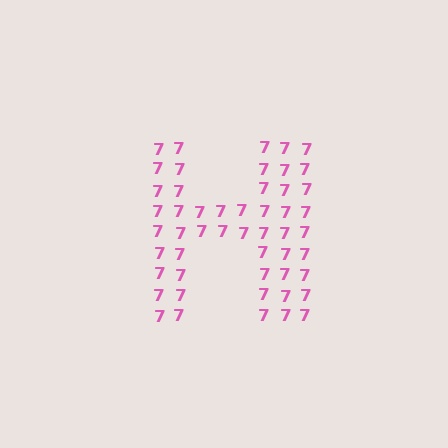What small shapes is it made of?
It is made of small digit 7's.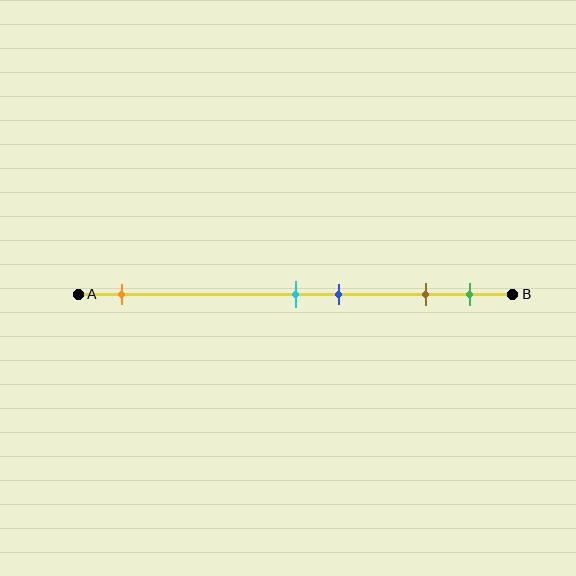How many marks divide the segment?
There are 5 marks dividing the segment.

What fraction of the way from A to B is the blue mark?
The blue mark is approximately 60% (0.6) of the way from A to B.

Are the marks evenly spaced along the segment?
No, the marks are not evenly spaced.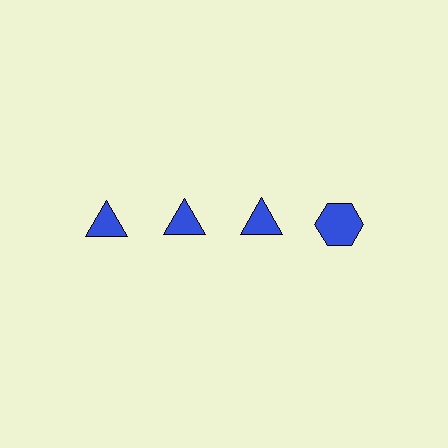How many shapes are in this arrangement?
There are 4 shapes arranged in a grid pattern.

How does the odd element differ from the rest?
It has a different shape: hexagon instead of triangle.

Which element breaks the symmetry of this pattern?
The blue hexagon in the top row, second from right column breaks the symmetry. All other shapes are blue triangles.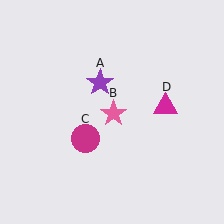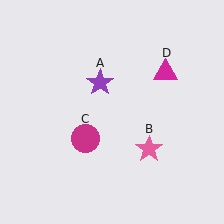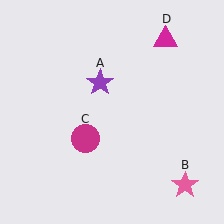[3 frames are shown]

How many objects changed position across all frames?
2 objects changed position: pink star (object B), magenta triangle (object D).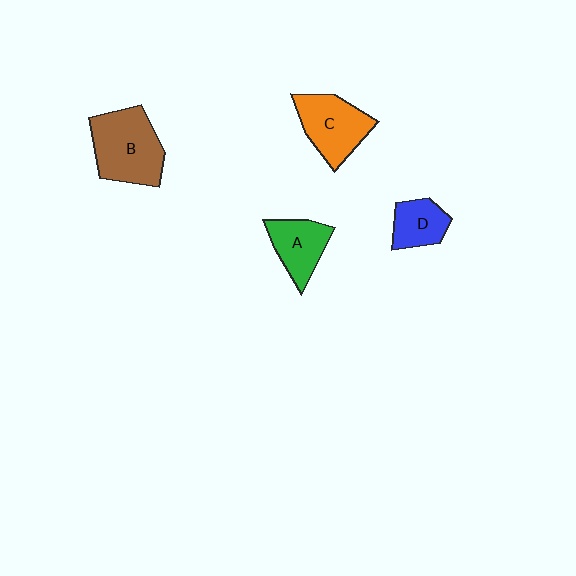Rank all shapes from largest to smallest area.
From largest to smallest: B (brown), C (orange), A (green), D (blue).